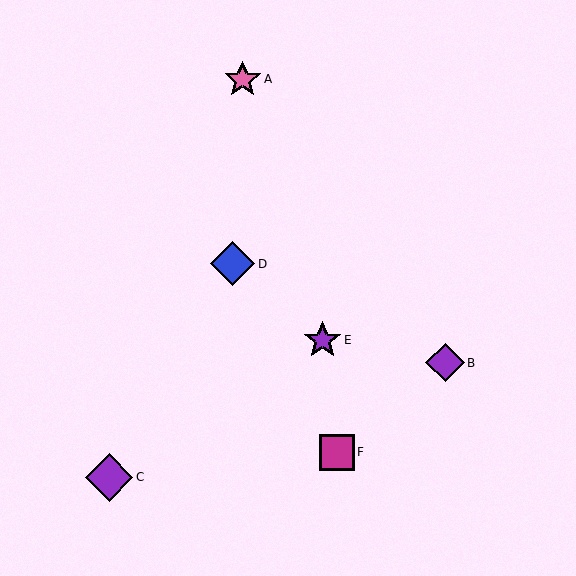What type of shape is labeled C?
Shape C is a purple diamond.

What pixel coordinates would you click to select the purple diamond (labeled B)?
Click at (445, 363) to select the purple diamond B.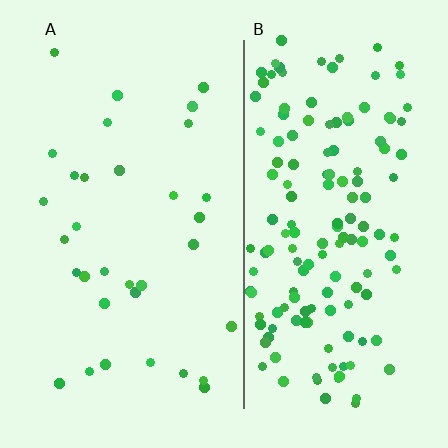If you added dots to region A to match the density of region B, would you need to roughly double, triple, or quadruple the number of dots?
Approximately quadruple.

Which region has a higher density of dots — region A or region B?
B (the right).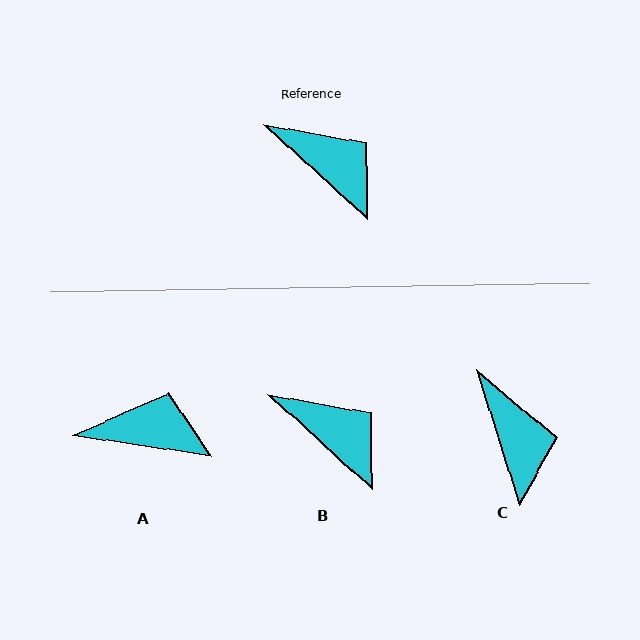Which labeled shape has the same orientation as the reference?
B.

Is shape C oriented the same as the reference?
No, it is off by about 30 degrees.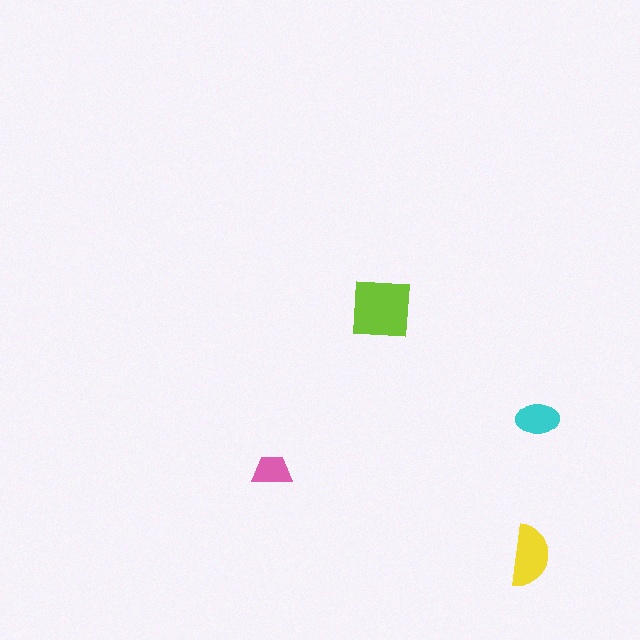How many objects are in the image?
There are 4 objects in the image.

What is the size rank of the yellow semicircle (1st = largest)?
2nd.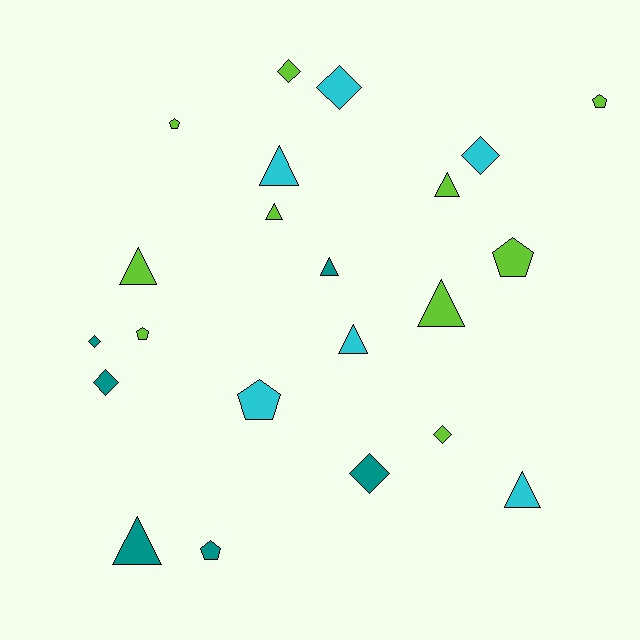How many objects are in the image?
There are 22 objects.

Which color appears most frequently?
Lime, with 10 objects.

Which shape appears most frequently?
Triangle, with 9 objects.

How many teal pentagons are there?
There is 1 teal pentagon.